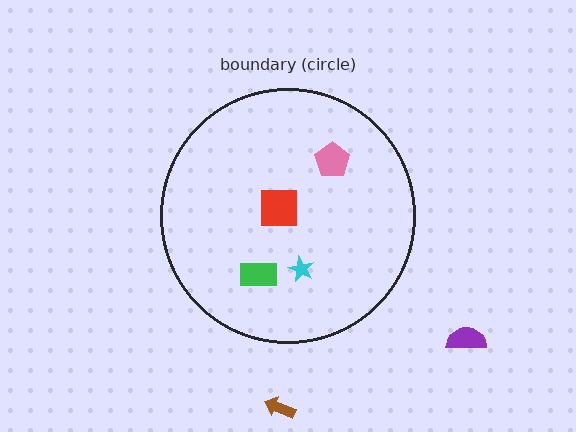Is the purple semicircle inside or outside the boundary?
Outside.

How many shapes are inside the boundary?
4 inside, 2 outside.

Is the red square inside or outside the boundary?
Inside.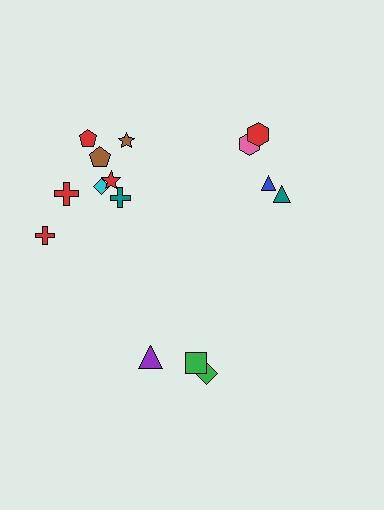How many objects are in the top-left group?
There are 8 objects.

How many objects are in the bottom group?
There are 3 objects.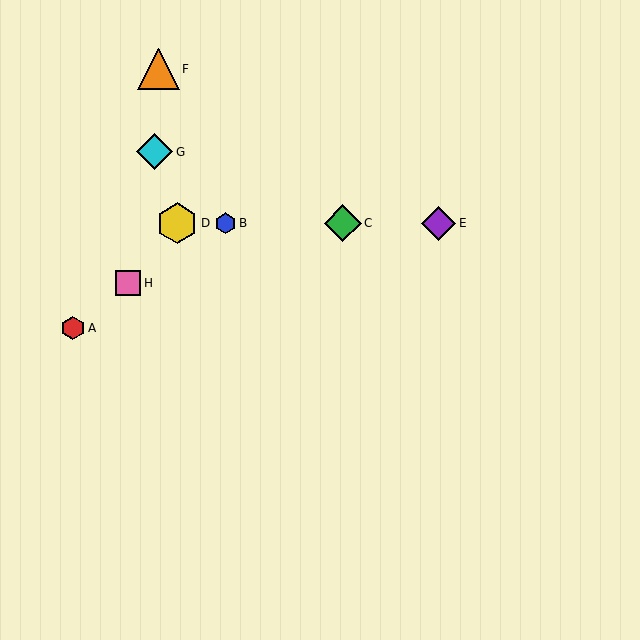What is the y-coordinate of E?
Object E is at y≈223.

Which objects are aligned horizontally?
Objects B, C, D, E are aligned horizontally.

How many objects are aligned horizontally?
4 objects (B, C, D, E) are aligned horizontally.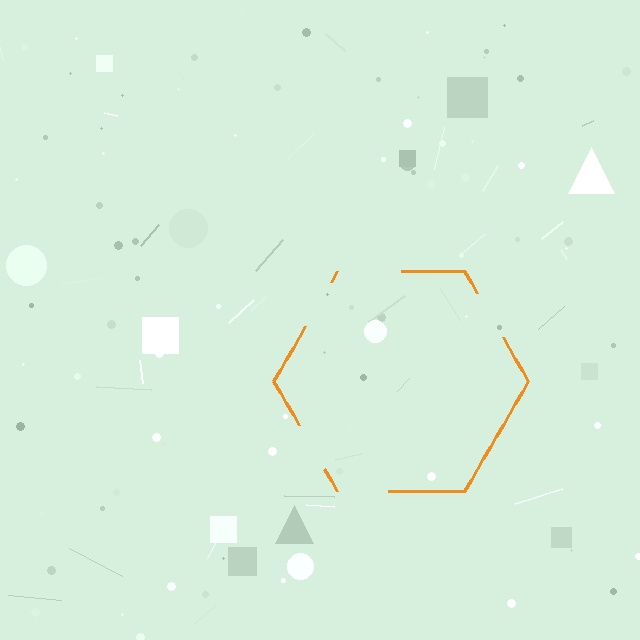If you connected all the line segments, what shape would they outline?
They would outline a hexagon.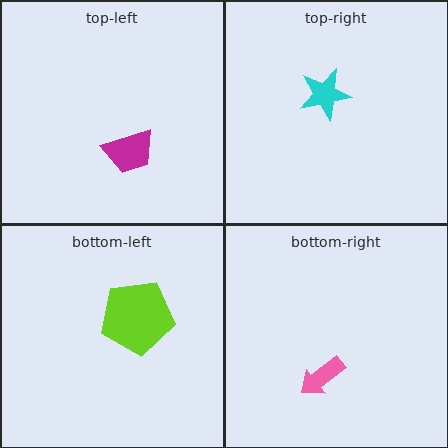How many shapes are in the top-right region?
1.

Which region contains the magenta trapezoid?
The top-left region.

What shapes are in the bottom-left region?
The lime pentagon.